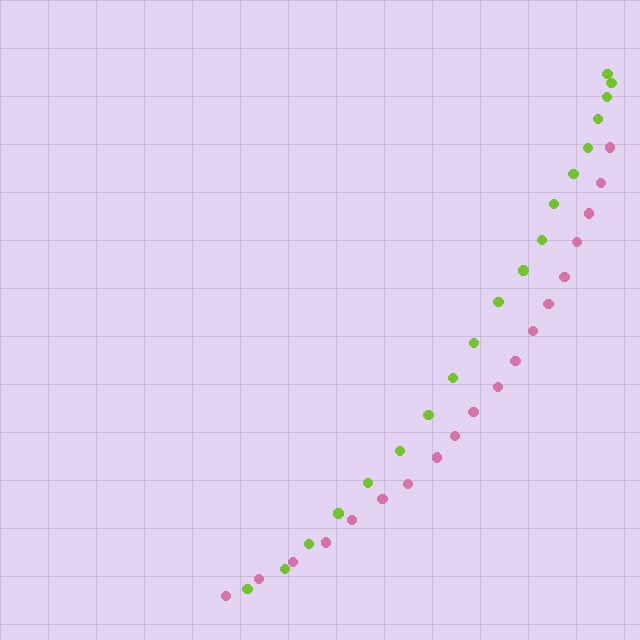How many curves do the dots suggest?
There are 2 distinct paths.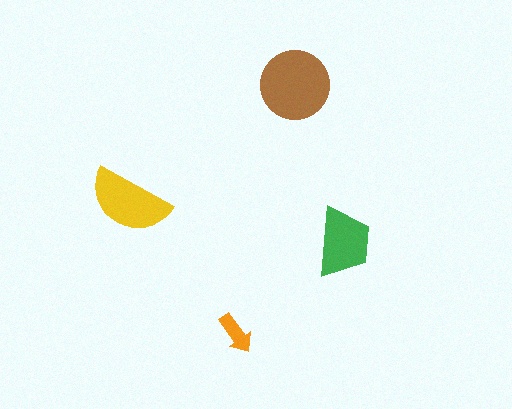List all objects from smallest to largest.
The orange arrow, the green trapezoid, the yellow semicircle, the brown circle.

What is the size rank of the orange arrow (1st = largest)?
4th.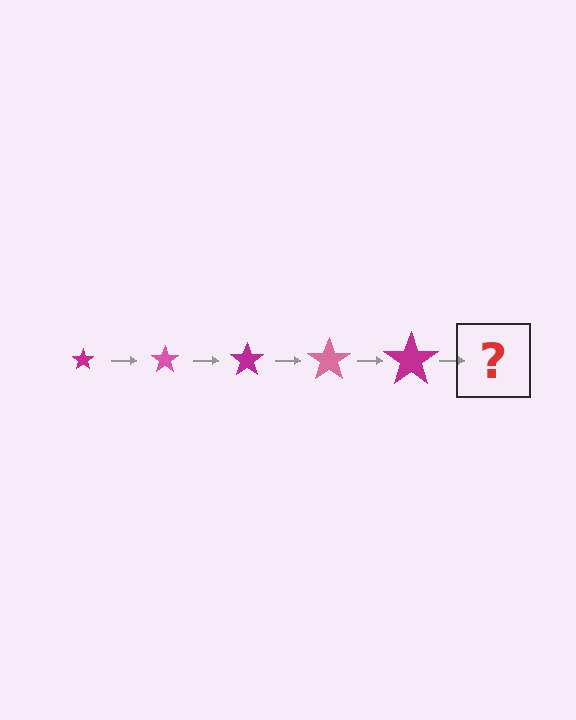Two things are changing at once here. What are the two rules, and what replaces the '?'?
The two rules are that the star grows larger each step and the color cycles through magenta and pink. The '?' should be a pink star, larger than the previous one.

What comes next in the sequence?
The next element should be a pink star, larger than the previous one.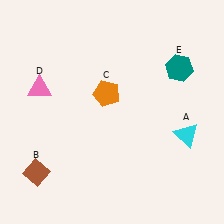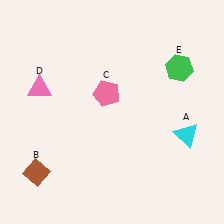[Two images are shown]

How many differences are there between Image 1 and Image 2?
There are 2 differences between the two images.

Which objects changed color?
C changed from orange to pink. E changed from teal to green.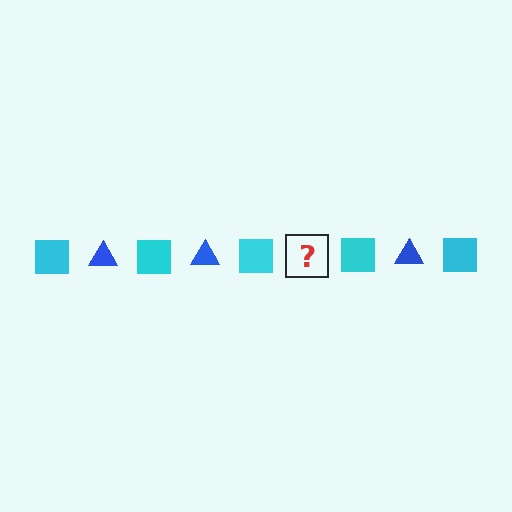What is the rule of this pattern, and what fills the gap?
The rule is that the pattern alternates between cyan square and blue triangle. The gap should be filled with a blue triangle.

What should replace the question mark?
The question mark should be replaced with a blue triangle.